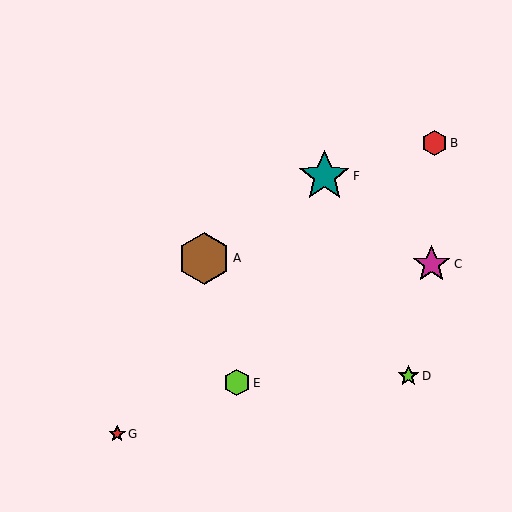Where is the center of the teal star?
The center of the teal star is at (324, 176).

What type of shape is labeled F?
Shape F is a teal star.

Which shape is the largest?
The brown hexagon (labeled A) is the largest.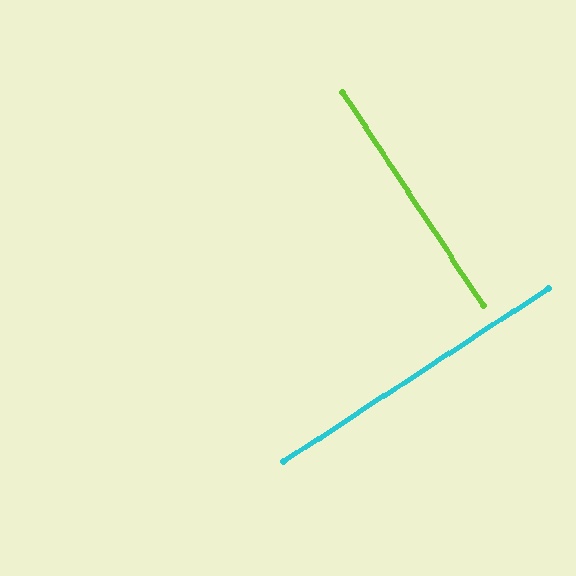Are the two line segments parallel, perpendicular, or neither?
Perpendicular — they meet at approximately 90°.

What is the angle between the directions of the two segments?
Approximately 90 degrees.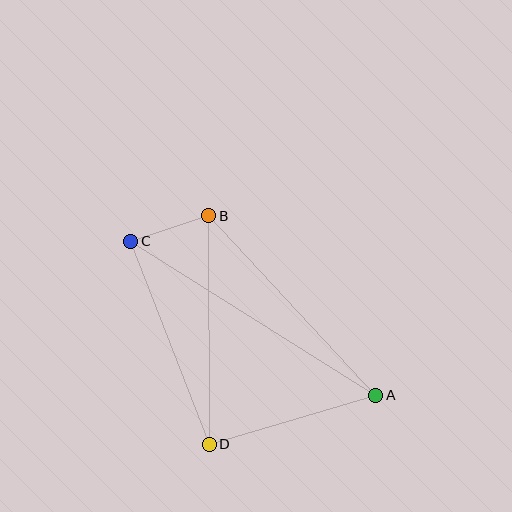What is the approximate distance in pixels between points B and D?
The distance between B and D is approximately 229 pixels.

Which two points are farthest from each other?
Points A and C are farthest from each other.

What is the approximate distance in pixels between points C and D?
The distance between C and D is approximately 218 pixels.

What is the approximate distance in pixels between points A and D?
The distance between A and D is approximately 173 pixels.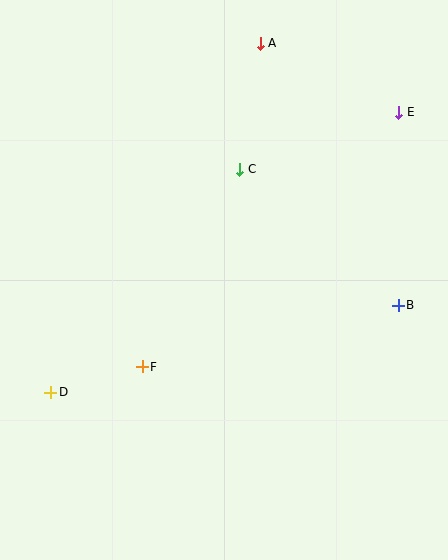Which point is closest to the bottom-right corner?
Point B is closest to the bottom-right corner.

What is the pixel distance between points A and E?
The distance between A and E is 155 pixels.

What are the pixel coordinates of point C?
Point C is at (240, 169).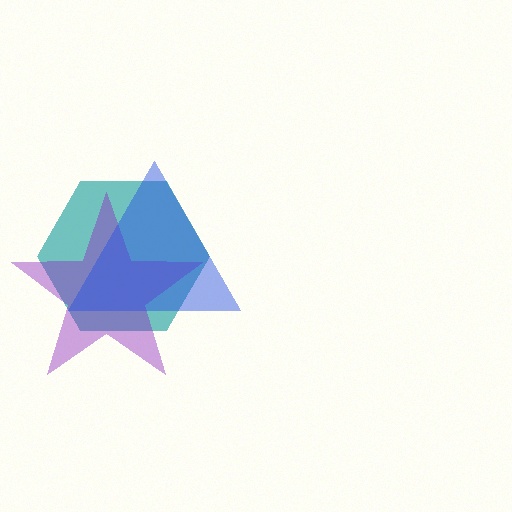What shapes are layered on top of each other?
The layered shapes are: a teal hexagon, a purple star, a blue triangle.